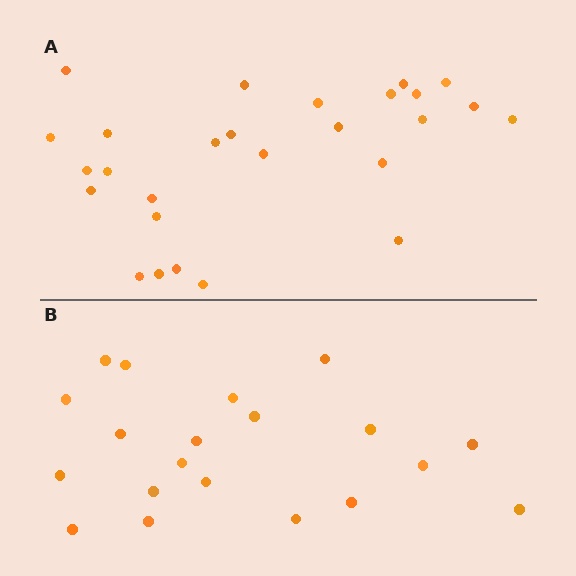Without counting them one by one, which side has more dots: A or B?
Region A (the top region) has more dots.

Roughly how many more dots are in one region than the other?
Region A has roughly 8 or so more dots than region B.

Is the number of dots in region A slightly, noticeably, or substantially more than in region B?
Region A has noticeably more, but not dramatically so. The ratio is roughly 1.4 to 1.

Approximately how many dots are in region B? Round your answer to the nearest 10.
About 20 dots.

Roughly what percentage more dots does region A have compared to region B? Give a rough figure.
About 35% more.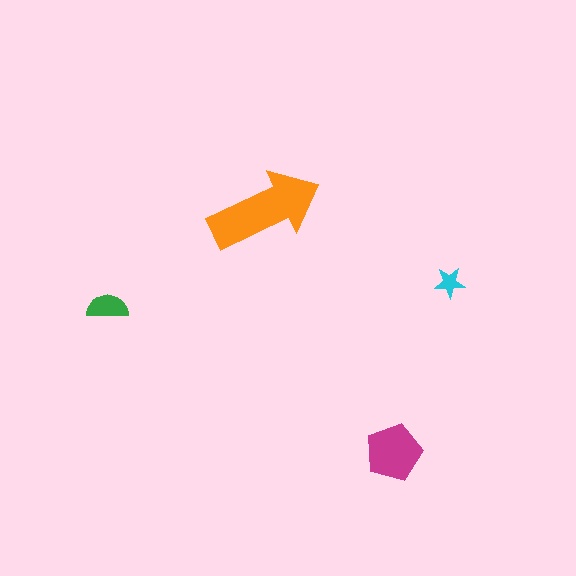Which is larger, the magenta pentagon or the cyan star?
The magenta pentagon.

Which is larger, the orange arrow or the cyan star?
The orange arrow.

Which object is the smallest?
The cyan star.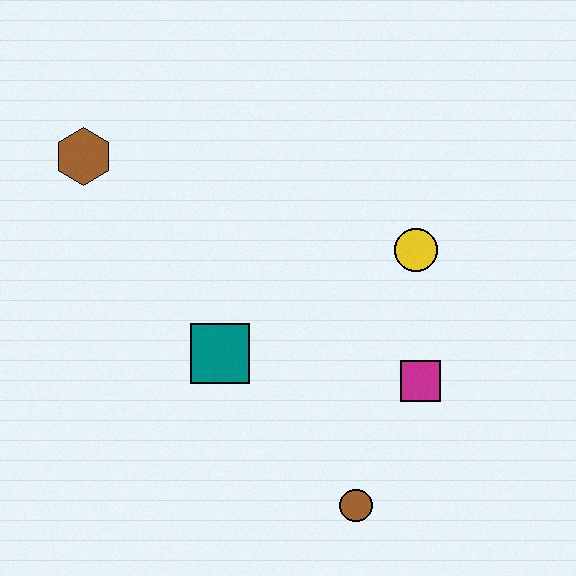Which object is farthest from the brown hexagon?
The brown circle is farthest from the brown hexagon.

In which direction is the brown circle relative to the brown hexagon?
The brown circle is below the brown hexagon.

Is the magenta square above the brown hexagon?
No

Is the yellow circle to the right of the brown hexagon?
Yes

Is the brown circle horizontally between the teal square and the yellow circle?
Yes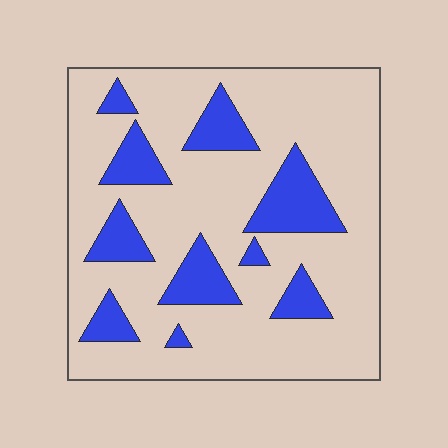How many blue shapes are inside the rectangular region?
10.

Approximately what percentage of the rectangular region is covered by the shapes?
Approximately 20%.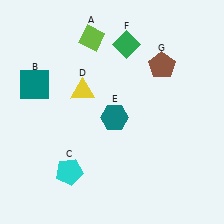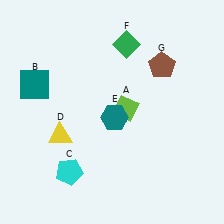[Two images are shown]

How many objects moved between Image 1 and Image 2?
2 objects moved between the two images.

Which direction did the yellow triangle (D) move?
The yellow triangle (D) moved down.